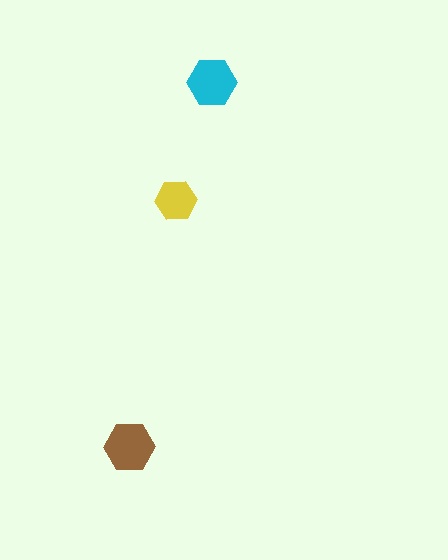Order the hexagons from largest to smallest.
the brown one, the cyan one, the yellow one.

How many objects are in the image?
There are 3 objects in the image.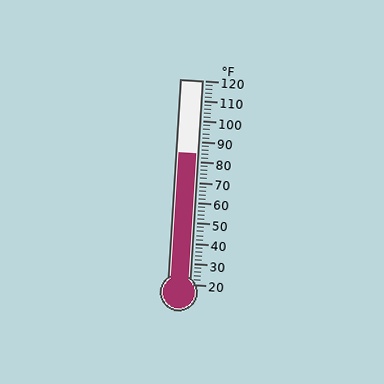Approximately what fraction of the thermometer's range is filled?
The thermometer is filled to approximately 65% of its range.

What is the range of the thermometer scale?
The thermometer scale ranges from 20°F to 120°F.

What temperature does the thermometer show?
The thermometer shows approximately 84°F.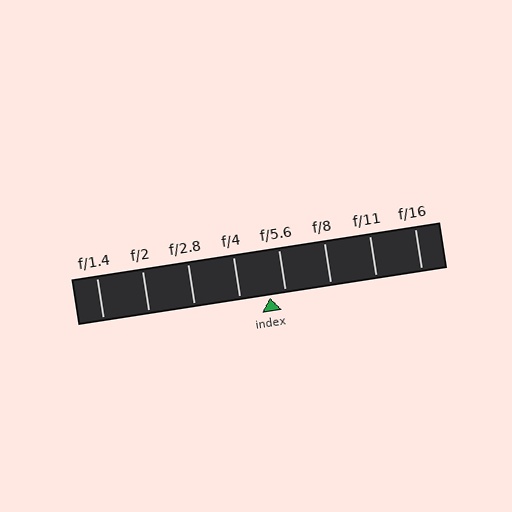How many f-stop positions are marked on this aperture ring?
There are 8 f-stop positions marked.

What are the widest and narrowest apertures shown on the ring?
The widest aperture shown is f/1.4 and the narrowest is f/16.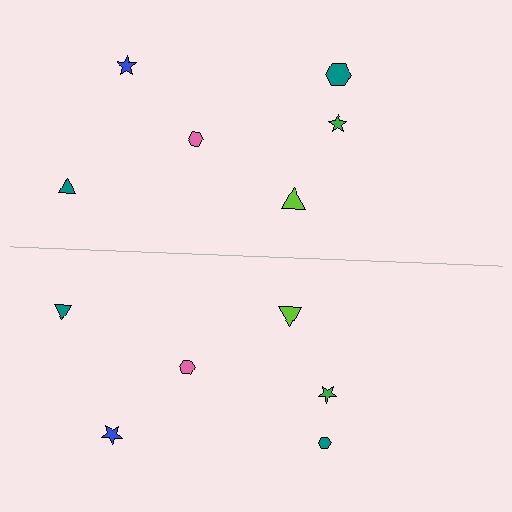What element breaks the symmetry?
The teal hexagon on the bottom side has a different size than its mirror counterpart.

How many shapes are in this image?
There are 12 shapes in this image.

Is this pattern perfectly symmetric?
No, the pattern is not perfectly symmetric. The teal hexagon on the bottom side has a different size than its mirror counterpart.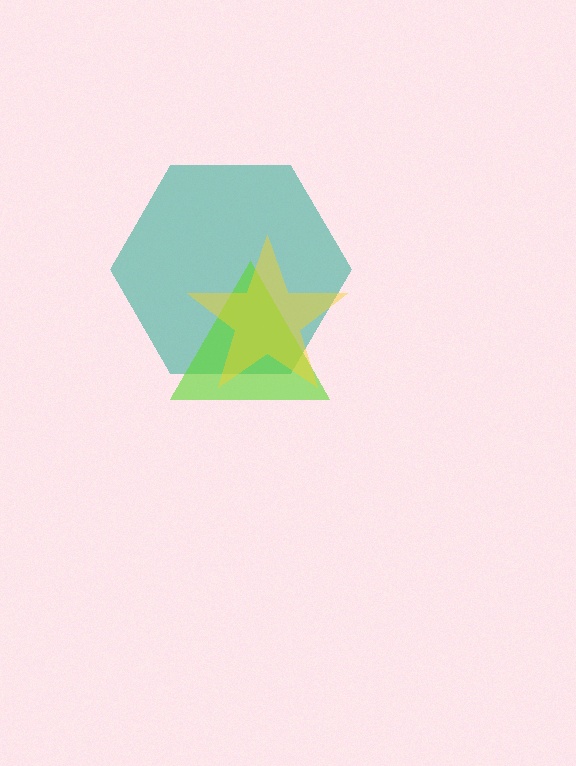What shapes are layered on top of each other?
The layered shapes are: a teal hexagon, a lime triangle, a yellow star.